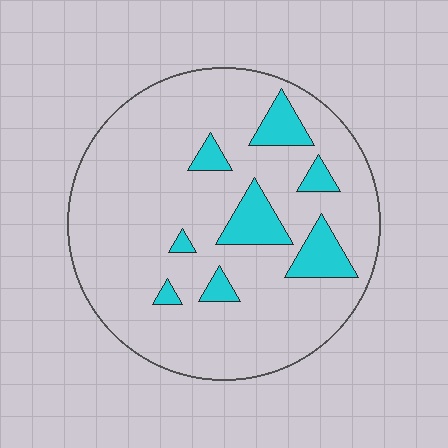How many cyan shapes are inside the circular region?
8.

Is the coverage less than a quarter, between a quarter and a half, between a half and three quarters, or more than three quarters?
Less than a quarter.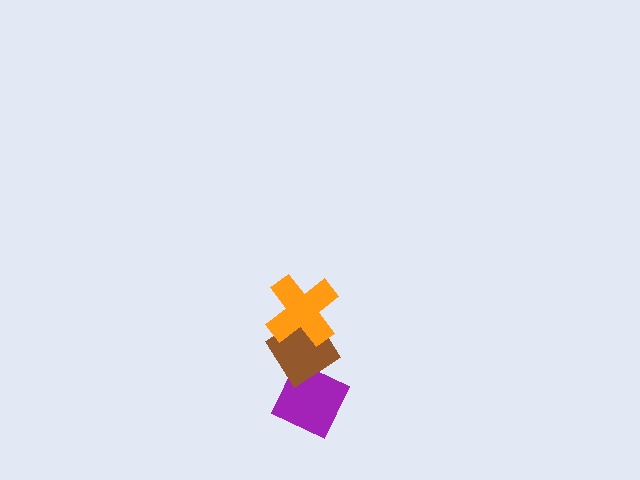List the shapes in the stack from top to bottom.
From top to bottom: the orange cross, the brown diamond, the purple diamond.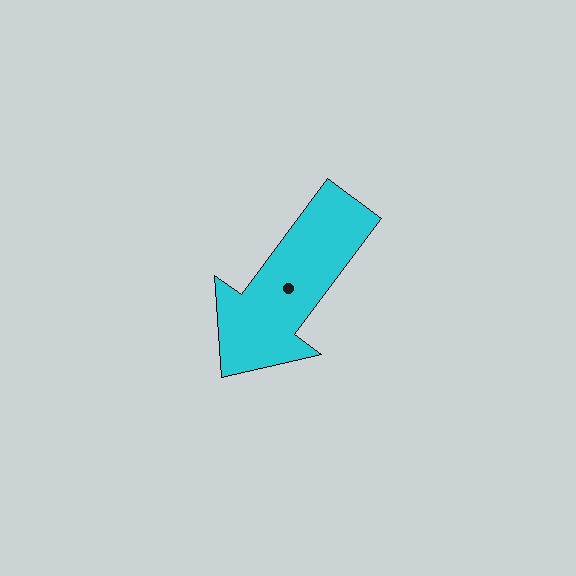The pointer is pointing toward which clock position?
Roughly 7 o'clock.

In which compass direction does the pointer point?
Southwest.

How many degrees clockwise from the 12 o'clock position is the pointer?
Approximately 217 degrees.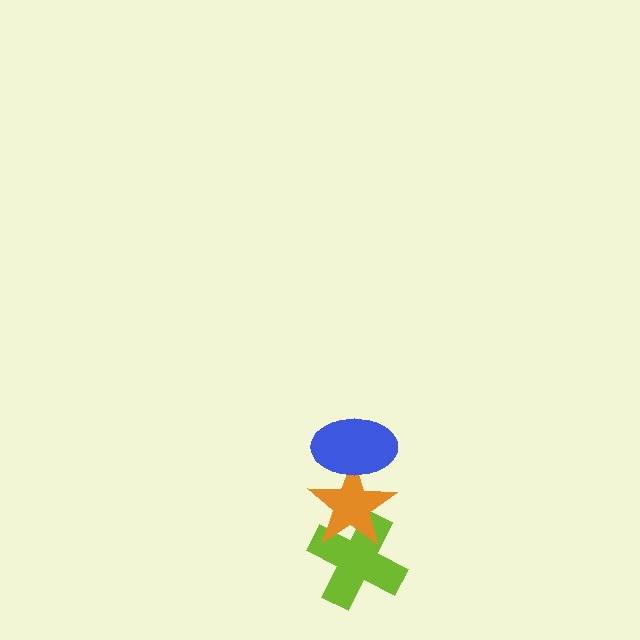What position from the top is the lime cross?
The lime cross is 3rd from the top.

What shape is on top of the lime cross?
The orange star is on top of the lime cross.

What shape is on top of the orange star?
The blue ellipse is on top of the orange star.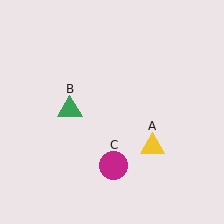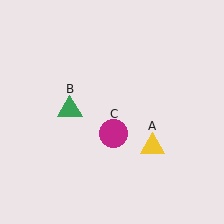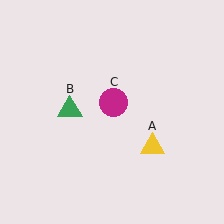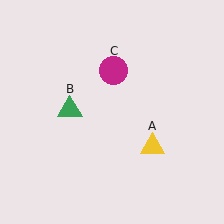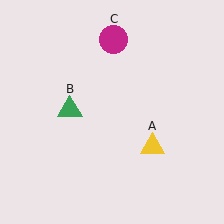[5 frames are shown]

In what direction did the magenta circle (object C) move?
The magenta circle (object C) moved up.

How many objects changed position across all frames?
1 object changed position: magenta circle (object C).